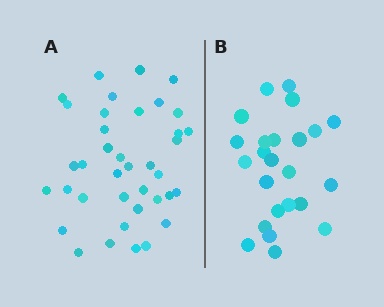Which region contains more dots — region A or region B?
Region A (the left region) has more dots.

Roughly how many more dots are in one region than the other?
Region A has approximately 15 more dots than region B.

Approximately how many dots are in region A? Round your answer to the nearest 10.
About 40 dots. (The exact count is 38, which rounds to 40.)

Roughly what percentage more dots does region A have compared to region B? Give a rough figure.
About 60% more.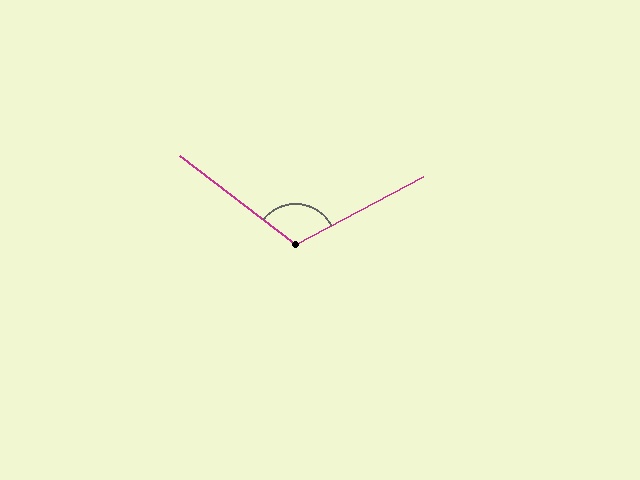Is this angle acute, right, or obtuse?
It is obtuse.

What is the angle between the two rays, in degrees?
Approximately 115 degrees.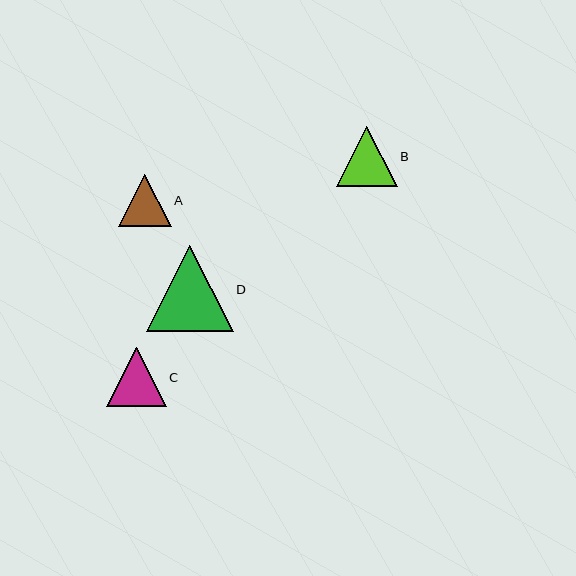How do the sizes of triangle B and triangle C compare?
Triangle B and triangle C are approximately the same size.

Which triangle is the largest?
Triangle D is the largest with a size of approximately 86 pixels.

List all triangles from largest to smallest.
From largest to smallest: D, B, C, A.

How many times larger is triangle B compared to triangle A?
Triangle B is approximately 1.1 times the size of triangle A.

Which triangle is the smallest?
Triangle A is the smallest with a size of approximately 53 pixels.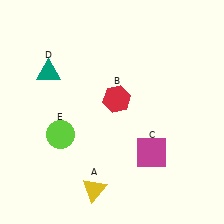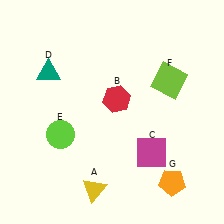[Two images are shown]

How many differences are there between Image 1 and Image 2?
There are 2 differences between the two images.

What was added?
A lime square (F), an orange pentagon (G) were added in Image 2.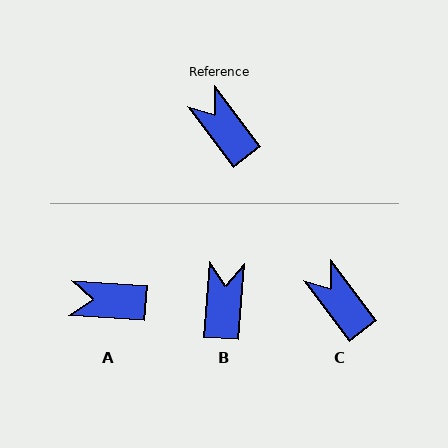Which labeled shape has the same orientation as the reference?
C.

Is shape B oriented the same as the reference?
No, it is off by about 42 degrees.